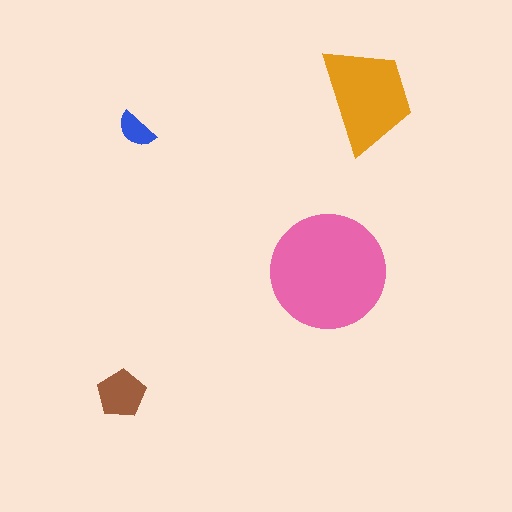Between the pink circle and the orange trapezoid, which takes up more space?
The pink circle.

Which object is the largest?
The pink circle.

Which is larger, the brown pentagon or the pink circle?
The pink circle.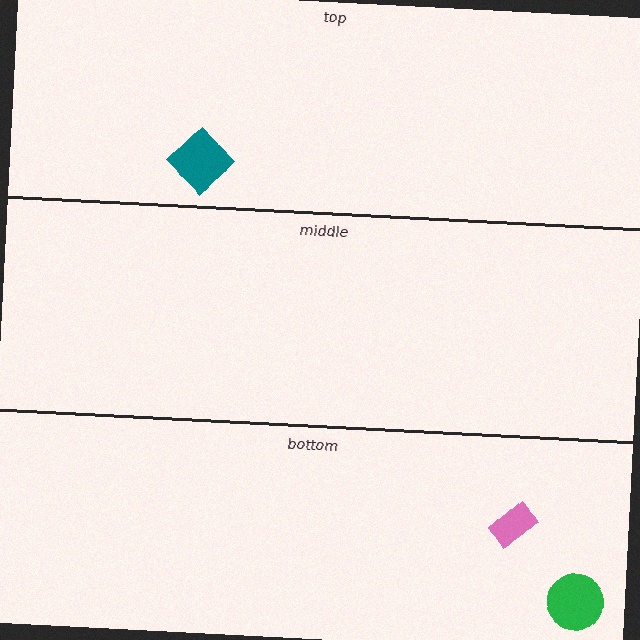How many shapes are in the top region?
1.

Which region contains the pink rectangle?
The bottom region.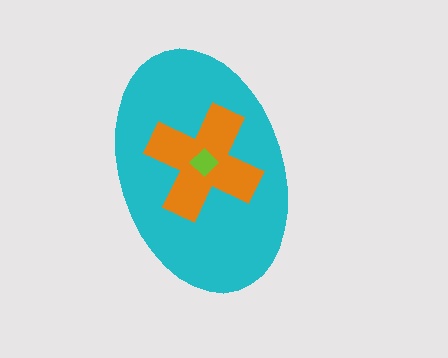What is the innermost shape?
The lime diamond.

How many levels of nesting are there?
3.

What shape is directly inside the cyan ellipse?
The orange cross.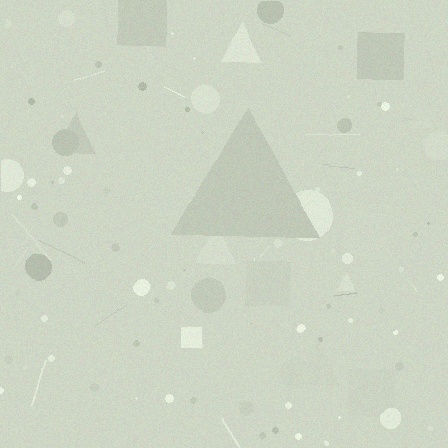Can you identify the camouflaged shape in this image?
The camouflaged shape is a triangle.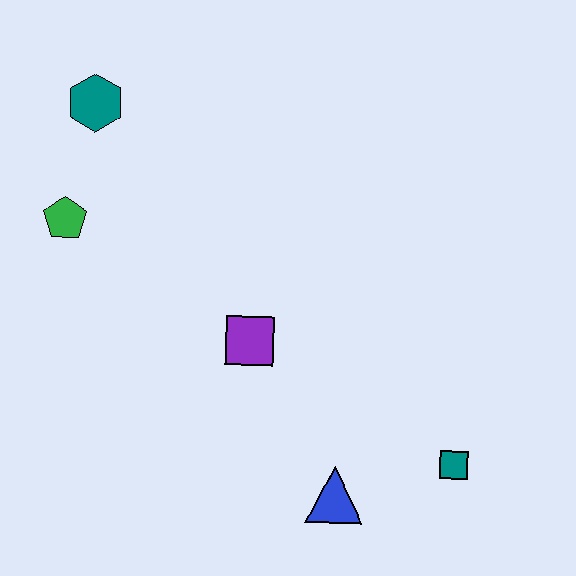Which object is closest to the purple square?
The blue triangle is closest to the purple square.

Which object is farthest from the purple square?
The teal hexagon is farthest from the purple square.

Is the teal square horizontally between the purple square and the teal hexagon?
No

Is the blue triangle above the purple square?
No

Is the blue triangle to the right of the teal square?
No